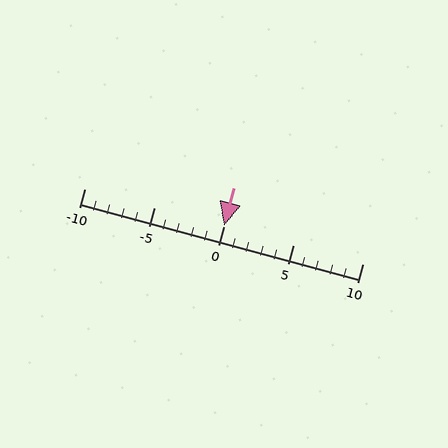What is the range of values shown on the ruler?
The ruler shows values from -10 to 10.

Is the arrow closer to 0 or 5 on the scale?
The arrow is closer to 0.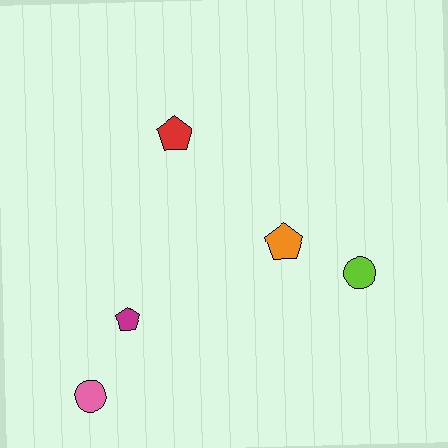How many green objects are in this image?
There are no green objects.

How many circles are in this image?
There are 2 circles.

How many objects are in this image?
There are 5 objects.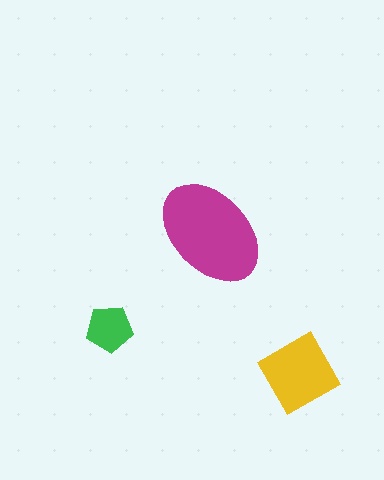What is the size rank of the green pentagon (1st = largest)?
3rd.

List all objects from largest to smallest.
The magenta ellipse, the yellow square, the green pentagon.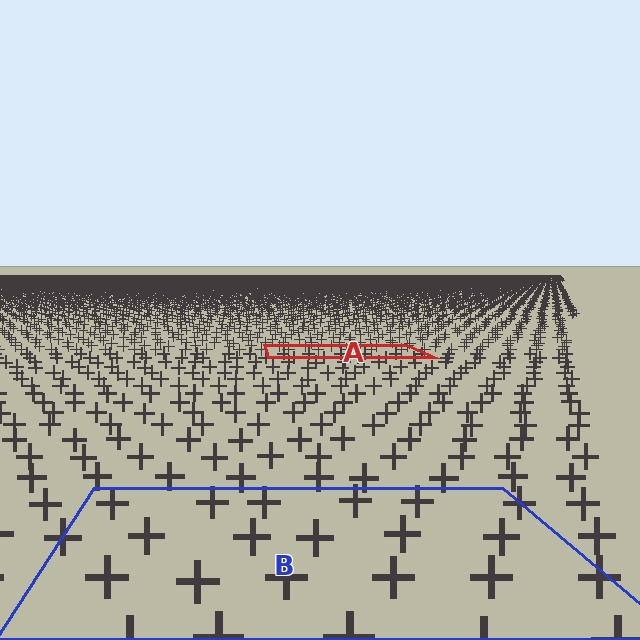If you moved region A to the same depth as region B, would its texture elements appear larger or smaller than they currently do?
They would appear larger. At a closer depth, the same texture elements are projected at a bigger on-screen size.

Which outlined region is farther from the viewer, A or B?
Region A is farther from the viewer — the texture elements inside it appear smaller and more densely packed.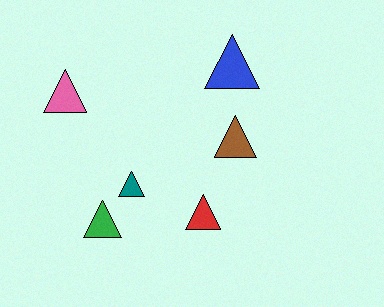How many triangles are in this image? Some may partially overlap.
There are 6 triangles.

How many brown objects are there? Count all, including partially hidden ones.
There is 1 brown object.